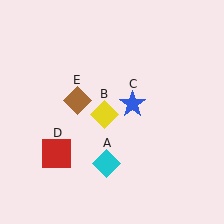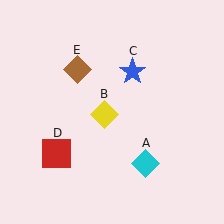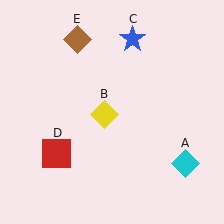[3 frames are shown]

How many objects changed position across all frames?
3 objects changed position: cyan diamond (object A), blue star (object C), brown diamond (object E).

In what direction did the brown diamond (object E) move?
The brown diamond (object E) moved up.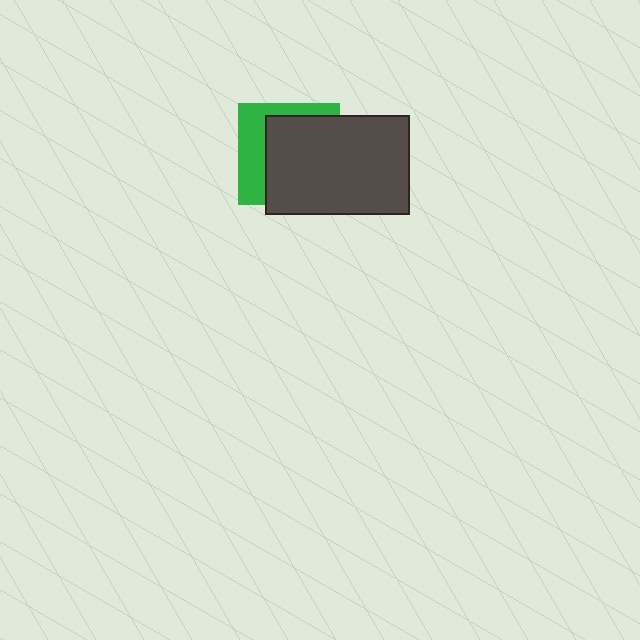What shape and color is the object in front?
The object in front is a dark gray rectangle.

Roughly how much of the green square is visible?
A small part of it is visible (roughly 36%).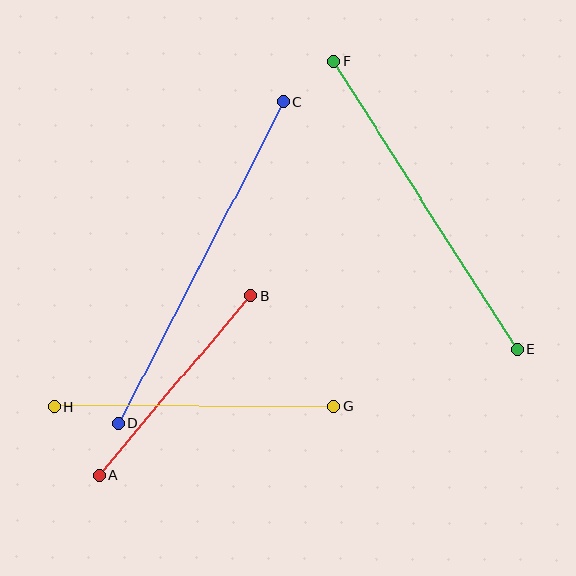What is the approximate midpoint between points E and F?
The midpoint is at approximately (425, 206) pixels.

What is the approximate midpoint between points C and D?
The midpoint is at approximately (201, 262) pixels.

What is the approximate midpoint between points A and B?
The midpoint is at approximately (175, 385) pixels.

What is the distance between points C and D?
The distance is approximately 361 pixels.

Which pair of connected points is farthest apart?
Points C and D are farthest apart.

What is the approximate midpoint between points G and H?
The midpoint is at approximately (194, 407) pixels.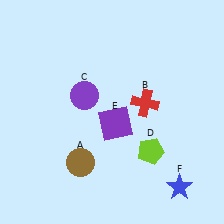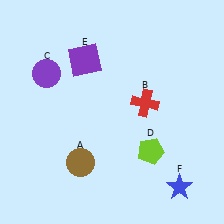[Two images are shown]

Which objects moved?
The objects that moved are: the purple circle (C), the purple square (E).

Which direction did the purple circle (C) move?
The purple circle (C) moved left.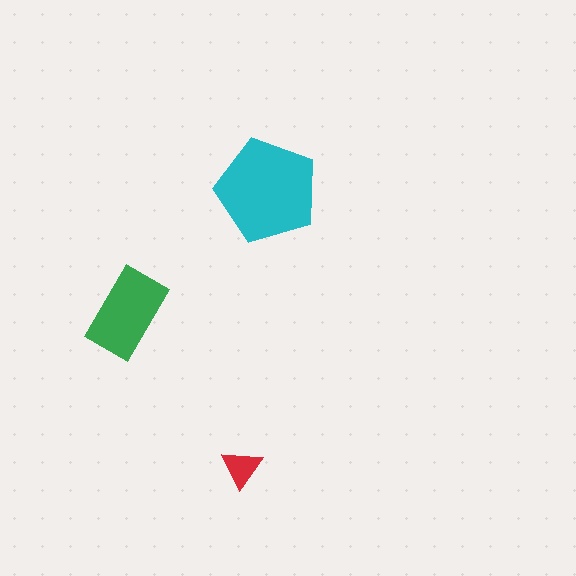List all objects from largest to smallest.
The cyan pentagon, the green rectangle, the red triangle.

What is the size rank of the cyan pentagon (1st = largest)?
1st.